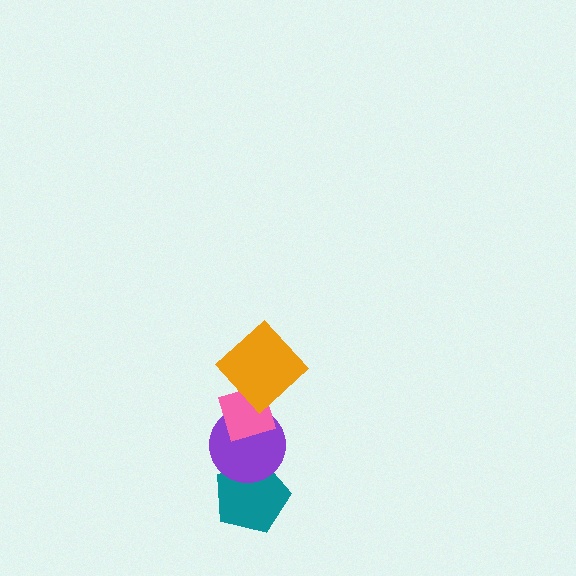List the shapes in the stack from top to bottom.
From top to bottom: the orange diamond, the pink diamond, the purple circle, the teal pentagon.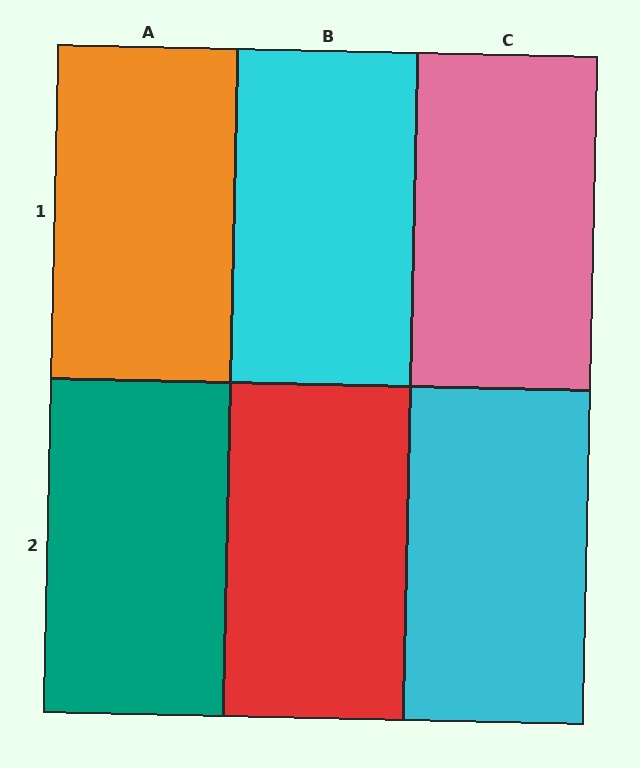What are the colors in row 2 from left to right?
Teal, red, cyan.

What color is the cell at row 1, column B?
Cyan.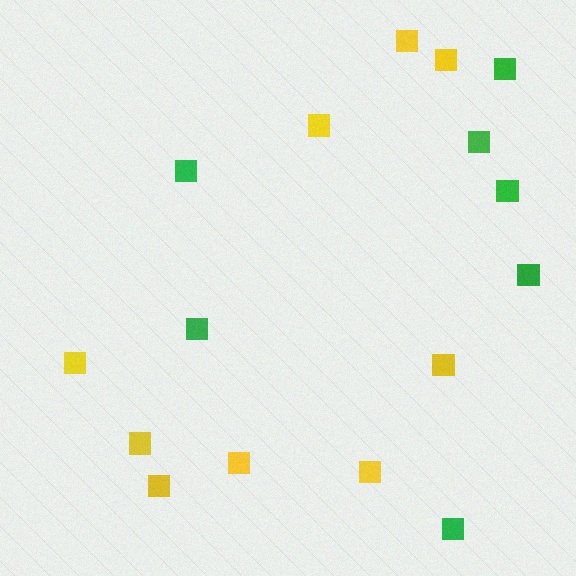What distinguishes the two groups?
There are 2 groups: one group of yellow squares (9) and one group of green squares (7).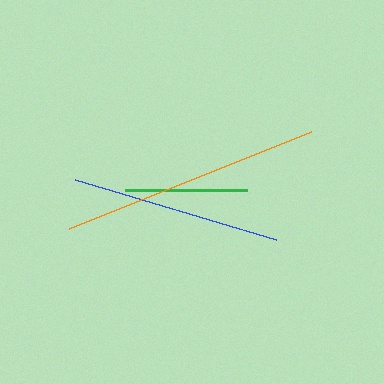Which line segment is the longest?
The orange line is the longest at approximately 261 pixels.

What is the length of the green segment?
The green segment is approximately 123 pixels long.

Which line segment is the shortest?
The green line is the shortest at approximately 123 pixels.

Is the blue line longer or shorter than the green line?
The blue line is longer than the green line.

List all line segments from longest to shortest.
From longest to shortest: orange, blue, green.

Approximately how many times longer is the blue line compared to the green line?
The blue line is approximately 1.7 times the length of the green line.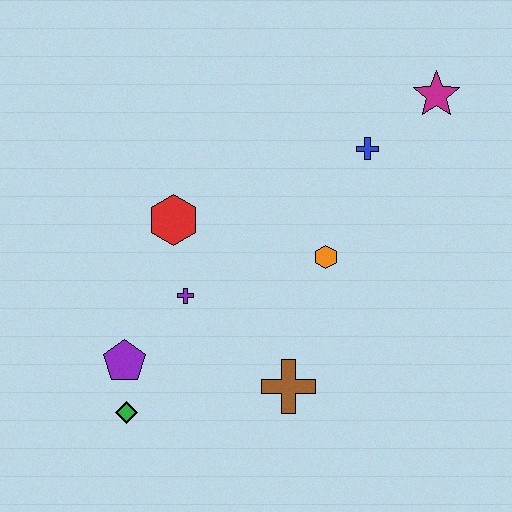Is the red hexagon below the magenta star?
Yes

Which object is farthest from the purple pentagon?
The magenta star is farthest from the purple pentagon.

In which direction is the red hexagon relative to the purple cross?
The red hexagon is above the purple cross.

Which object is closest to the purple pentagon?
The green diamond is closest to the purple pentagon.